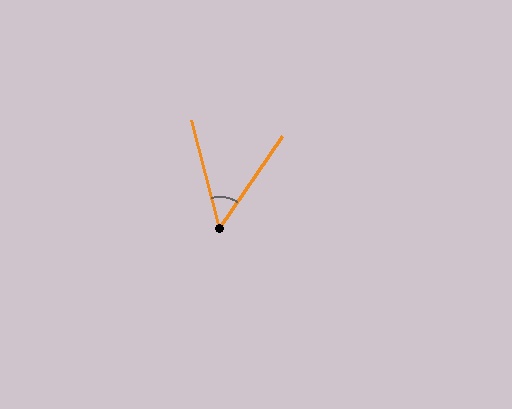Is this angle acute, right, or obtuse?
It is acute.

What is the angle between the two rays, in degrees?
Approximately 49 degrees.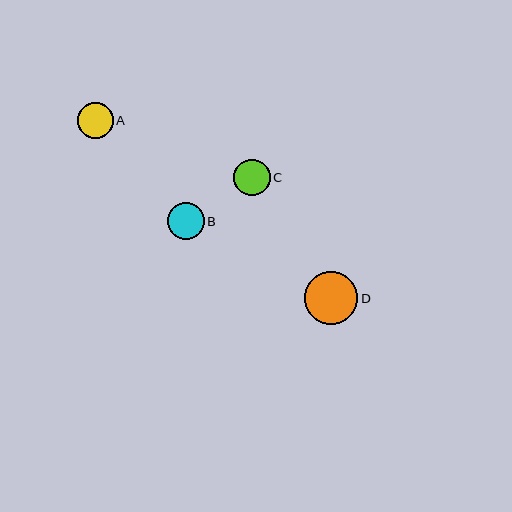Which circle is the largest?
Circle D is the largest with a size of approximately 53 pixels.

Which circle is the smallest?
Circle C is the smallest with a size of approximately 36 pixels.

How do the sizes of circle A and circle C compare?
Circle A and circle C are approximately the same size.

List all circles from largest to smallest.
From largest to smallest: D, B, A, C.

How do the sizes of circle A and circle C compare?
Circle A and circle C are approximately the same size.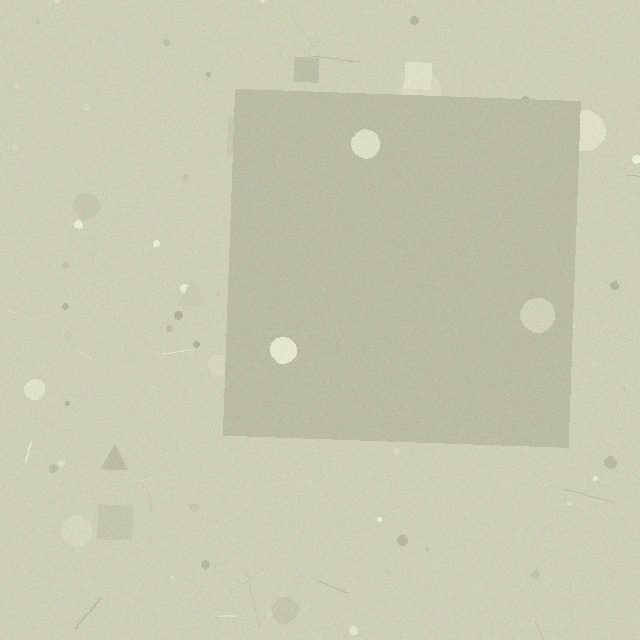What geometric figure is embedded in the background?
A square is embedded in the background.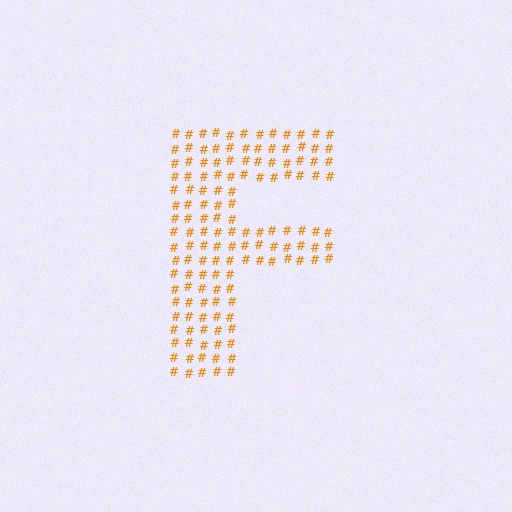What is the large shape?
The large shape is the letter F.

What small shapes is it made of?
It is made of small hash symbols.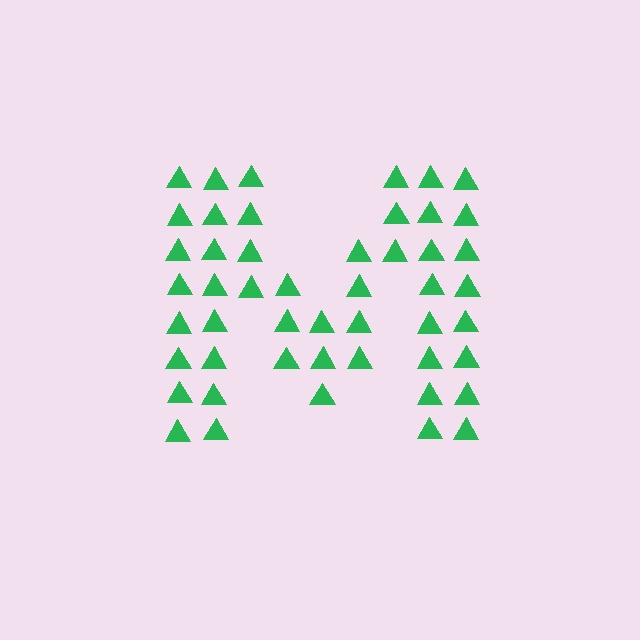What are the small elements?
The small elements are triangles.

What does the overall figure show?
The overall figure shows the letter M.